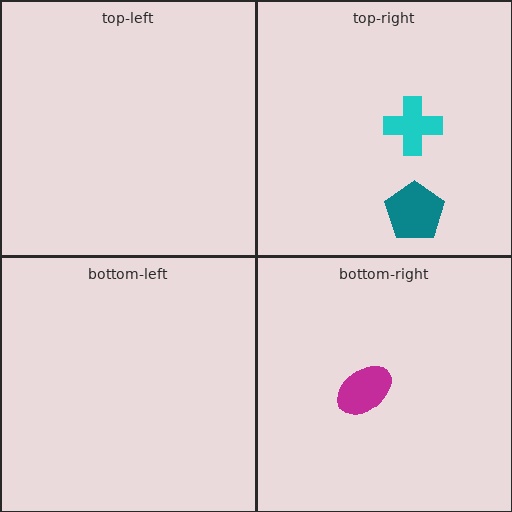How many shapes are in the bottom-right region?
1.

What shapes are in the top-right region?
The teal pentagon, the cyan cross.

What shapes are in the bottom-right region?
The magenta ellipse.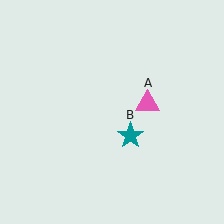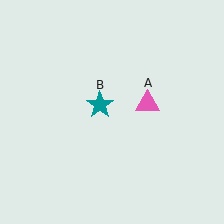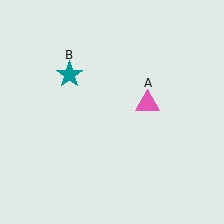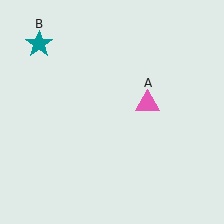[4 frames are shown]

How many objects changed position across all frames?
1 object changed position: teal star (object B).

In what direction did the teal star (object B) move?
The teal star (object B) moved up and to the left.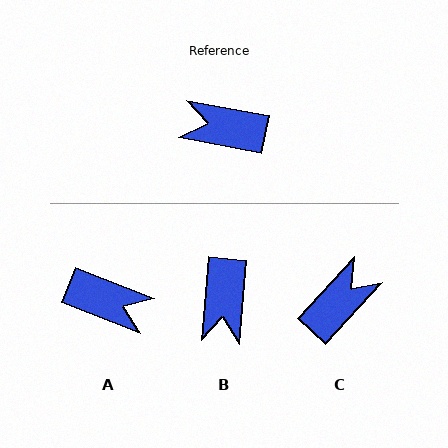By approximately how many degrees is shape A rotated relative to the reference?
Approximately 169 degrees counter-clockwise.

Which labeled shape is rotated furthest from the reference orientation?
A, about 169 degrees away.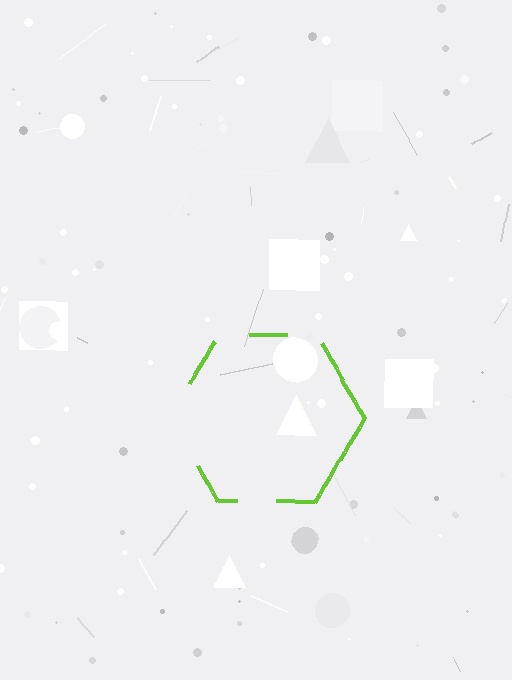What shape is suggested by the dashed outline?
The dashed outline suggests a hexagon.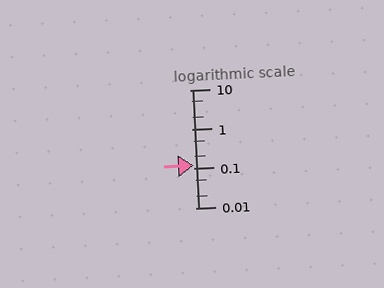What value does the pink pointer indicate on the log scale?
The pointer indicates approximately 0.12.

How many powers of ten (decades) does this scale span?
The scale spans 3 decades, from 0.01 to 10.